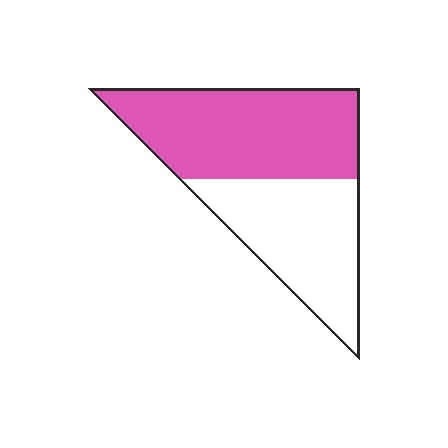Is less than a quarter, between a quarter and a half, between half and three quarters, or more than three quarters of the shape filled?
Between half and three quarters.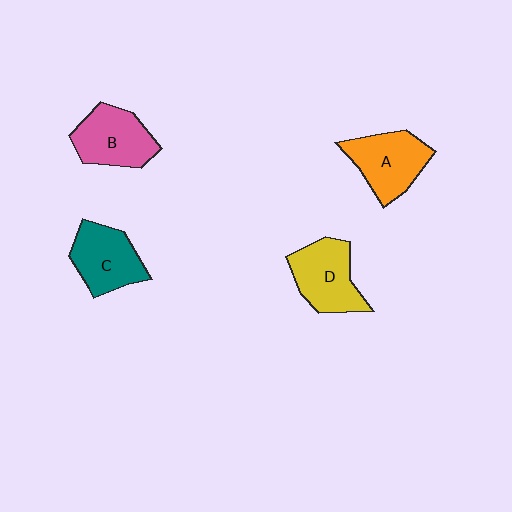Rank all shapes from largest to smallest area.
From largest to smallest: A (orange), D (yellow), B (pink), C (teal).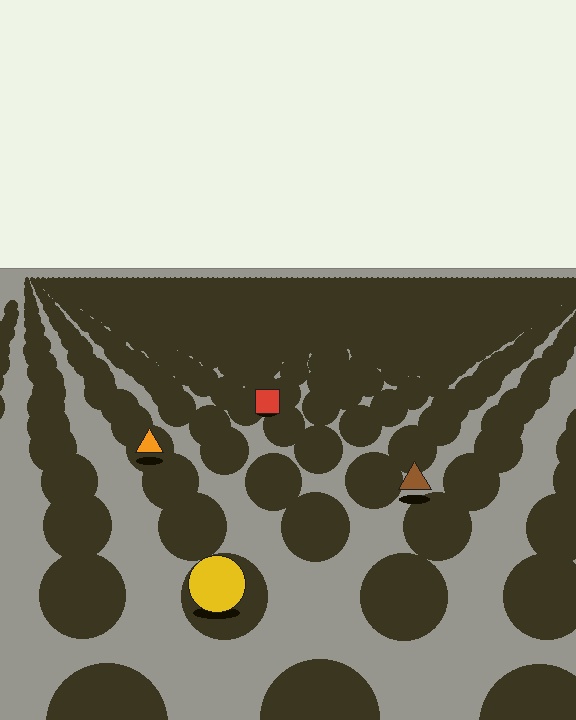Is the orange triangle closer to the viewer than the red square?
Yes. The orange triangle is closer — you can tell from the texture gradient: the ground texture is coarser near it.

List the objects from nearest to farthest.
From nearest to farthest: the yellow circle, the brown triangle, the orange triangle, the red square.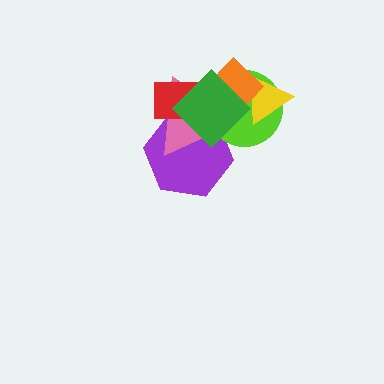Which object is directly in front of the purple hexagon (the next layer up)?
The lime circle is directly in front of the purple hexagon.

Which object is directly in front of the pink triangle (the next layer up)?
The red rectangle is directly in front of the pink triangle.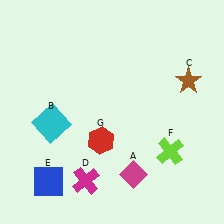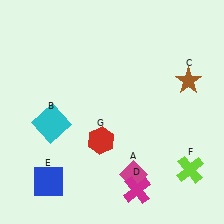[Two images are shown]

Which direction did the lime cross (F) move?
The lime cross (F) moved right.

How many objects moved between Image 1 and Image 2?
2 objects moved between the two images.